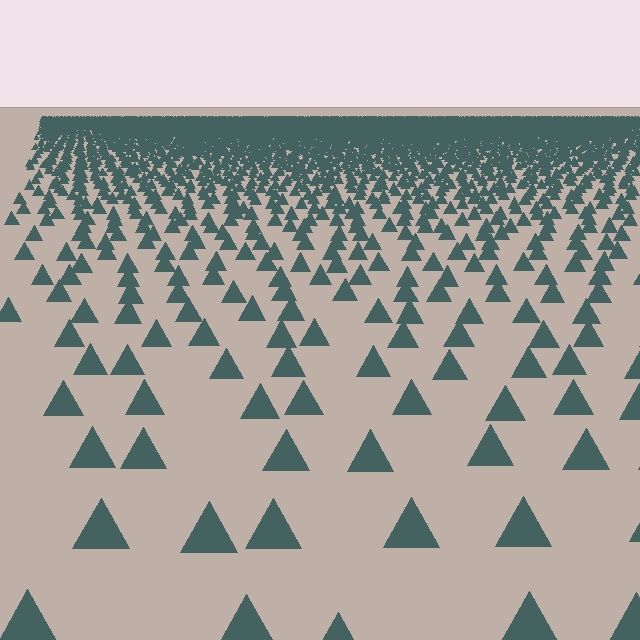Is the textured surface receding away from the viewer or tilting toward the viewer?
The surface is receding away from the viewer. Texture elements get smaller and denser toward the top.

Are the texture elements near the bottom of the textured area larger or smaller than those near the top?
Larger. Near the bottom, elements are closer to the viewer and appear at a bigger on-screen size.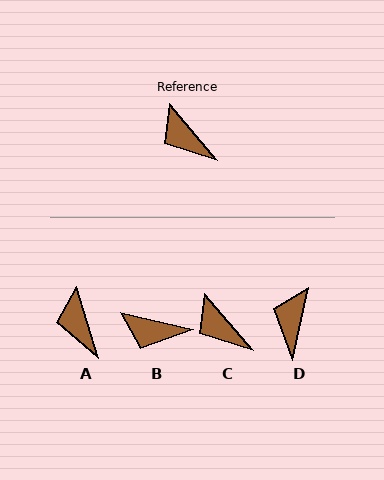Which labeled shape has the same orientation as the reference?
C.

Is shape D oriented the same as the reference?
No, it is off by about 52 degrees.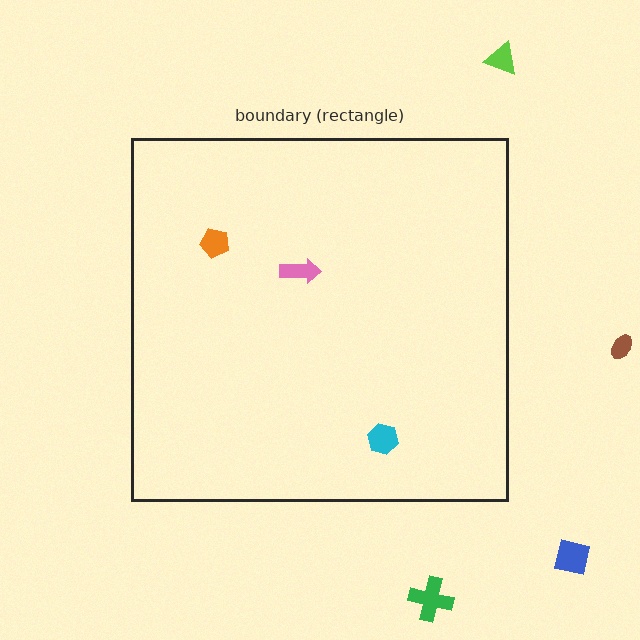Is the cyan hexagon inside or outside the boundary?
Inside.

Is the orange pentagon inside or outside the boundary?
Inside.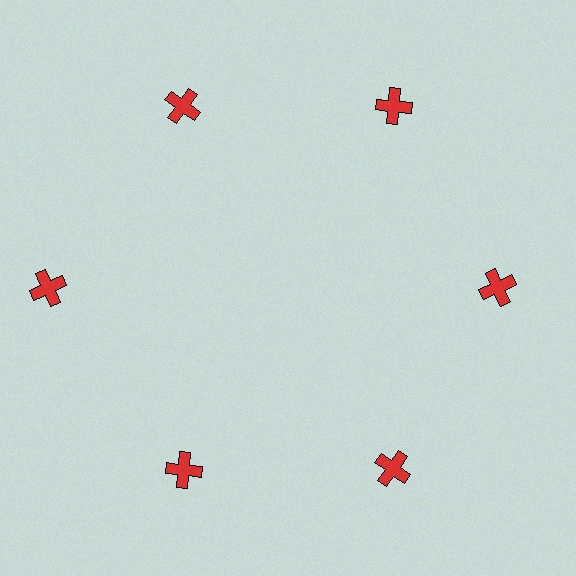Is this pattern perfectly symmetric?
No. The 6 red crosses are arranged in a ring, but one element near the 9 o'clock position is pushed outward from the center, breaking the 6-fold rotational symmetry.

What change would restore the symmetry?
The symmetry would be restored by moving it inward, back onto the ring so that all 6 crosses sit at equal angles and equal distance from the center.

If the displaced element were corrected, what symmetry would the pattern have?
It would have 6-fold rotational symmetry — the pattern would map onto itself every 60 degrees.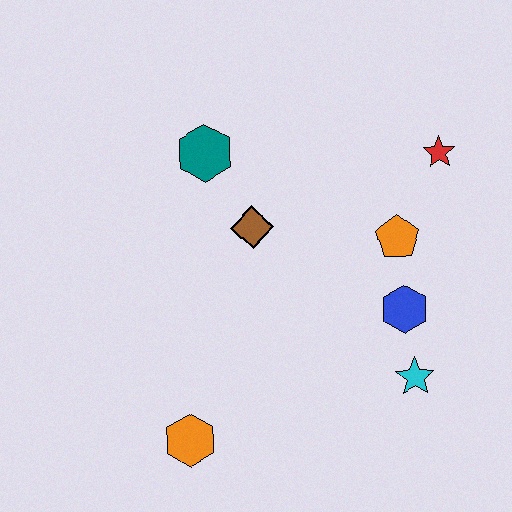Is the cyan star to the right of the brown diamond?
Yes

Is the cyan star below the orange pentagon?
Yes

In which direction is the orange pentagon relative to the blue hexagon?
The orange pentagon is above the blue hexagon.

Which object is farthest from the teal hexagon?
The cyan star is farthest from the teal hexagon.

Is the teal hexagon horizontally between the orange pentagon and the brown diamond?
No